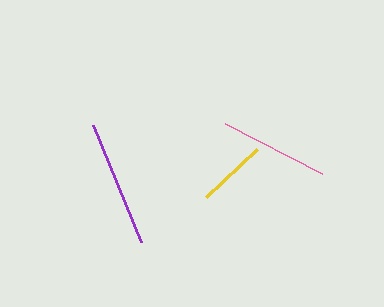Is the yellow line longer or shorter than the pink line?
The pink line is longer than the yellow line.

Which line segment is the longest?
The purple line is the longest at approximately 126 pixels.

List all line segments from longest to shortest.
From longest to shortest: purple, pink, yellow.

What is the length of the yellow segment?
The yellow segment is approximately 70 pixels long.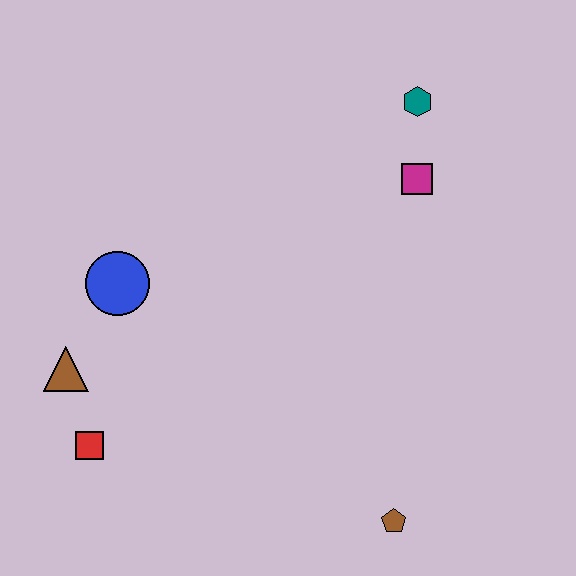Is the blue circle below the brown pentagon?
No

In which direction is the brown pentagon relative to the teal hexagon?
The brown pentagon is below the teal hexagon.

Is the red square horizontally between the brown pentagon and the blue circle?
No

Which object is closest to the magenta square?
The teal hexagon is closest to the magenta square.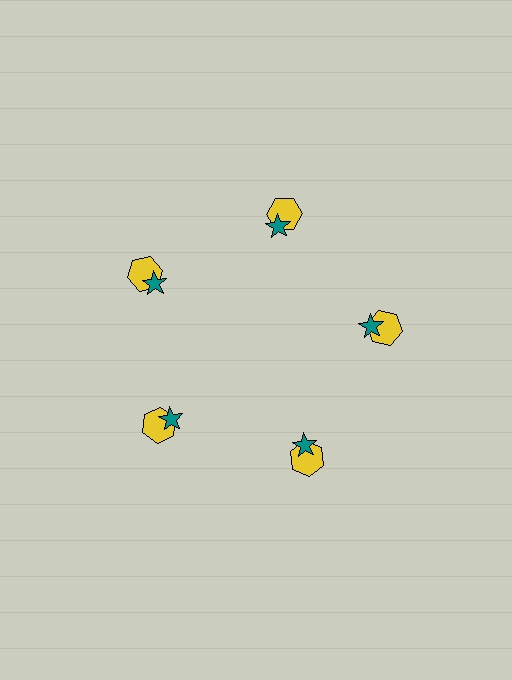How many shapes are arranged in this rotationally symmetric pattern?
There are 10 shapes, arranged in 5 groups of 2.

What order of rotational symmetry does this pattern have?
This pattern has 5-fold rotational symmetry.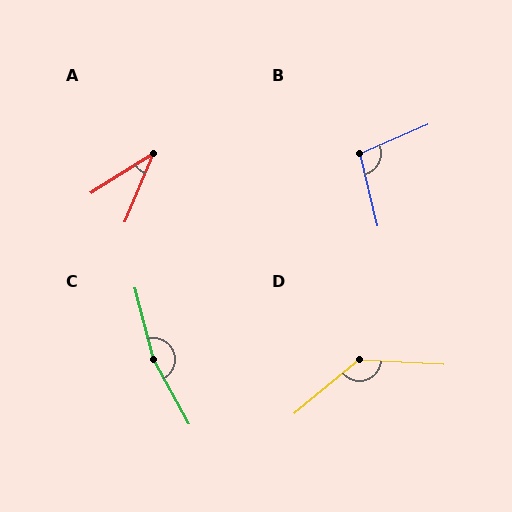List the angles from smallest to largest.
A (35°), B (100°), D (137°), C (165°).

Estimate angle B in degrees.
Approximately 100 degrees.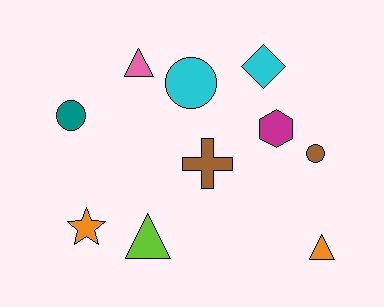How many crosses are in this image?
There is 1 cross.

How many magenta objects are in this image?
There is 1 magenta object.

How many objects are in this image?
There are 10 objects.